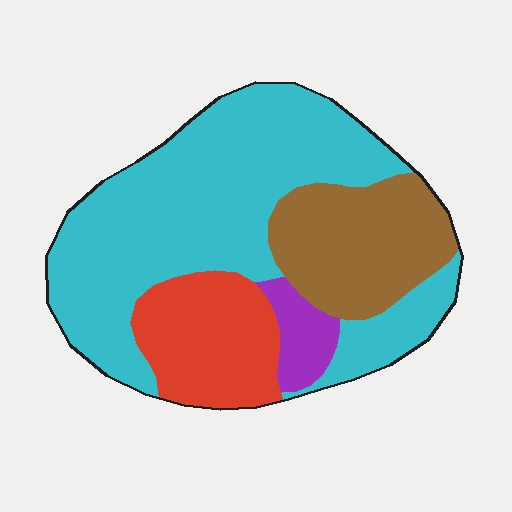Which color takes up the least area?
Purple, at roughly 5%.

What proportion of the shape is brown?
Brown covers 21% of the shape.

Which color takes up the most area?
Cyan, at roughly 55%.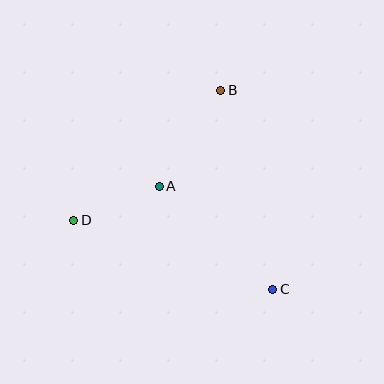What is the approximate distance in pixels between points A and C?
The distance between A and C is approximately 153 pixels.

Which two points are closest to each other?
Points A and D are closest to each other.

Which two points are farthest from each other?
Points C and D are farthest from each other.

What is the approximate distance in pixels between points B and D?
The distance between B and D is approximately 196 pixels.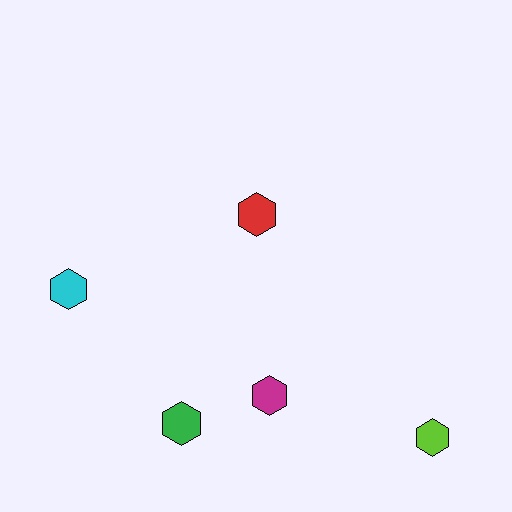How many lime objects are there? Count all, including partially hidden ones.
There is 1 lime object.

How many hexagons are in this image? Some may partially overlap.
There are 5 hexagons.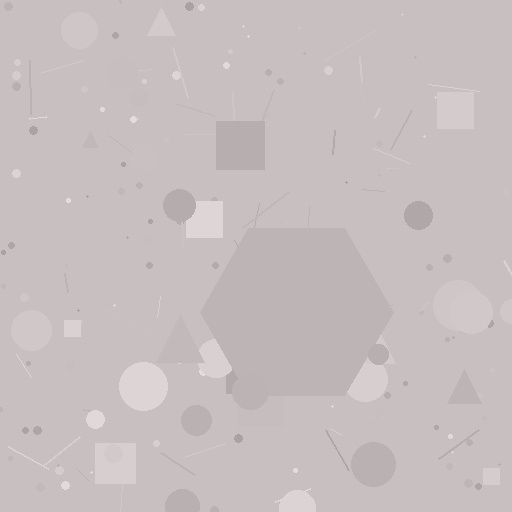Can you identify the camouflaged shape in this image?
The camouflaged shape is a hexagon.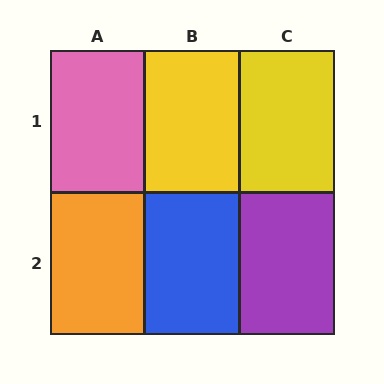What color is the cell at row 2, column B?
Blue.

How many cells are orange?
1 cell is orange.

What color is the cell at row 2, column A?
Orange.